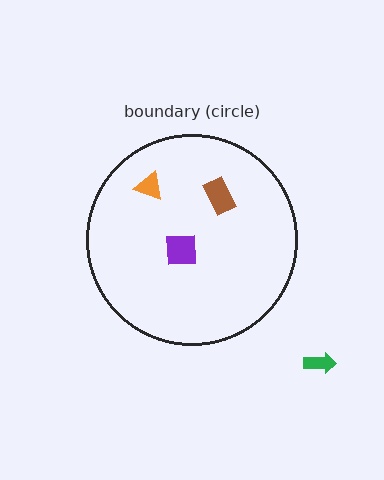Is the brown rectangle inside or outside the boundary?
Inside.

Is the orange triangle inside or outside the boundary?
Inside.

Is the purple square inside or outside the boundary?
Inside.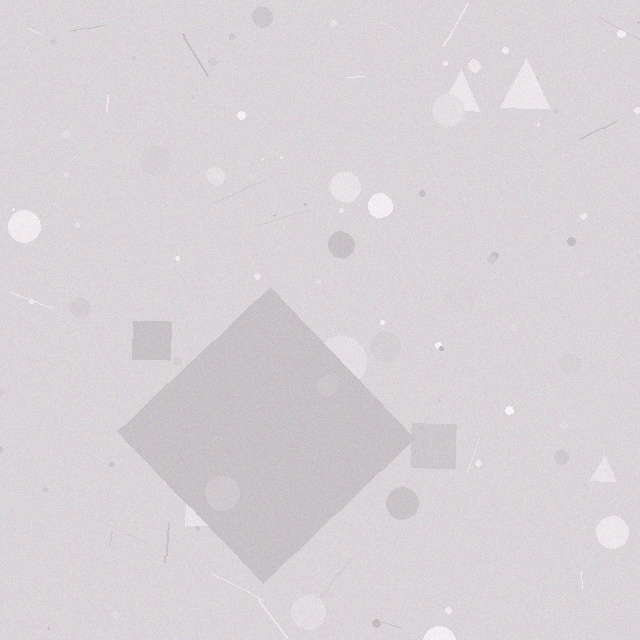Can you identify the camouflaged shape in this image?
The camouflaged shape is a diamond.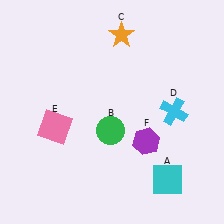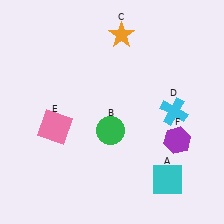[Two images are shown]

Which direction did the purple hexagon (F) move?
The purple hexagon (F) moved right.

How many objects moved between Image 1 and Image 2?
1 object moved between the two images.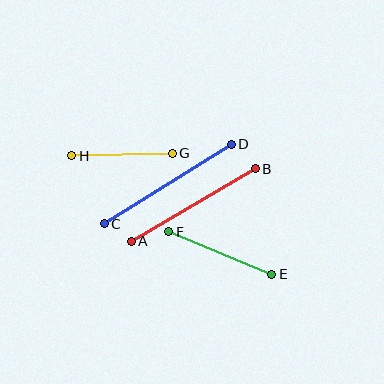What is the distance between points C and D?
The distance is approximately 150 pixels.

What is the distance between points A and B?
The distance is approximately 144 pixels.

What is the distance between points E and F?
The distance is approximately 111 pixels.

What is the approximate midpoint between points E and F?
The midpoint is at approximately (220, 253) pixels.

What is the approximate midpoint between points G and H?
The midpoint is at approximately (122, 154) pixels.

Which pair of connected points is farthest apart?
Points C and D are farthest apart.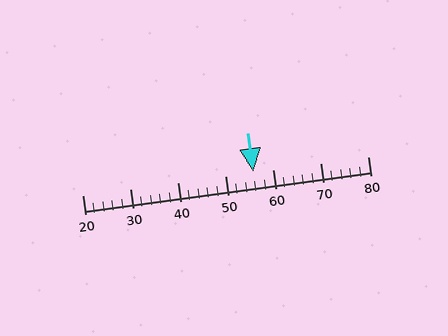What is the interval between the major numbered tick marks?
The major tick marks are spaced 10 units apart.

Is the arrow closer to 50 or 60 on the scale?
The arrow is closer to 60.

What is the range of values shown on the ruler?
The ruler shows values from 20 to 80.